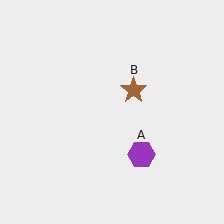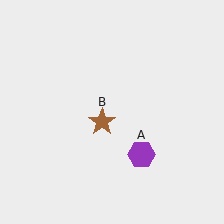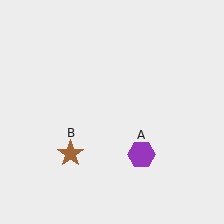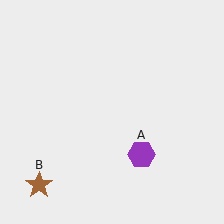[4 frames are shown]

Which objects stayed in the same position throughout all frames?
Purple hexagon (object A) remained stationary.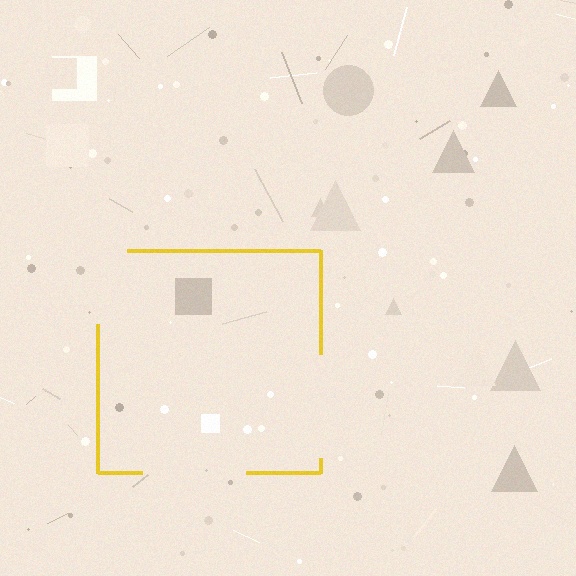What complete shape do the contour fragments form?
The contour fragments form a square.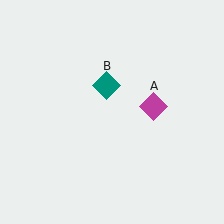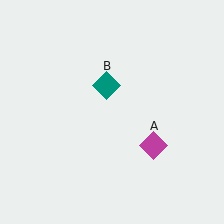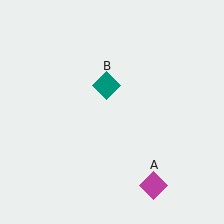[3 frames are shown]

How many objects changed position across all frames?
1 object changed position: magenta diamond (object A).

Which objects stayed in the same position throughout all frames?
Teal diamond (object B) remained stationary.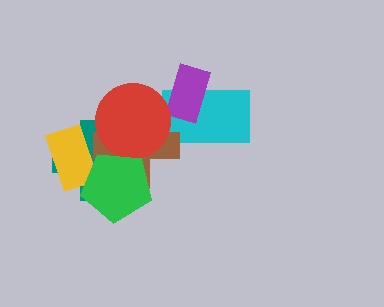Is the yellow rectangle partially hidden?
Yes, it is partially covered by another shape.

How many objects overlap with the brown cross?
4 objects overlap with the brown cross.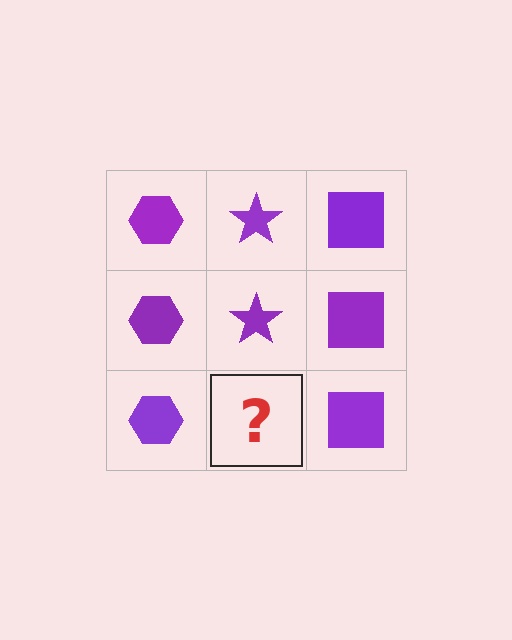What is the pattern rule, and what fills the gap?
The rule is that each column has a consistent shape. The gap should be filled with a purple star.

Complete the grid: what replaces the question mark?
The question mark should be replaced with a purple star.